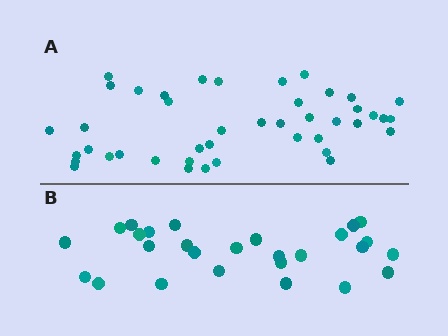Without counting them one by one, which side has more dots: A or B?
Region A (the top region) has more dots.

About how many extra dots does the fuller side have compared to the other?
Region A has approximately 15 more dots than region B.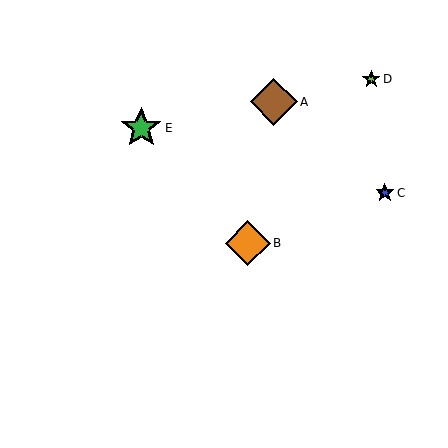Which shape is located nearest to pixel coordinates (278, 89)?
The brown diamond (labeled A) at (274, 102) is nearest to that location.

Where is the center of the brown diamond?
The center of the brown diamond is at (274, 102).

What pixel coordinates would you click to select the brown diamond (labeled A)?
Click at (274, 102) to select the brown diamond A.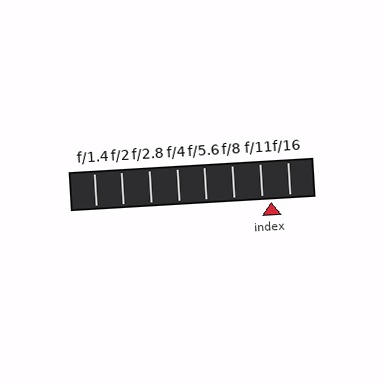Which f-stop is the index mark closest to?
The index mark is closest to f/11.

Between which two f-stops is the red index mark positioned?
The index mark is between f/11 and f/16.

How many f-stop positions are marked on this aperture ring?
There are 8 f-stop positions marked.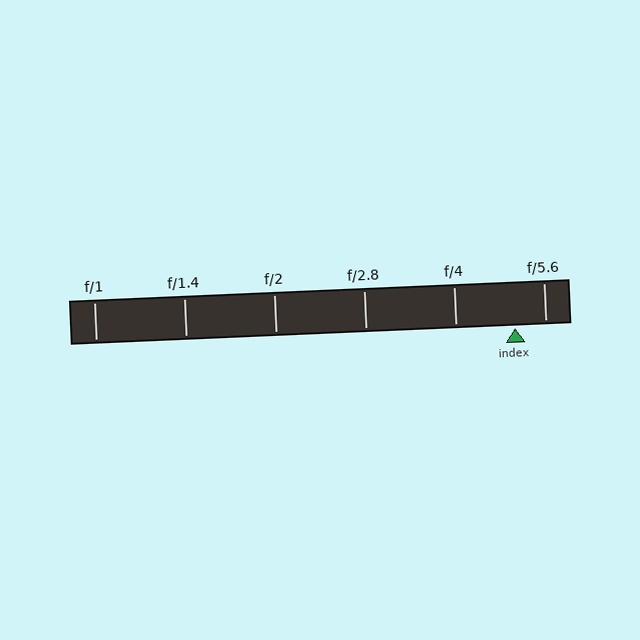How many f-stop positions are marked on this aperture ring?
There are 6 f-stop positions marked.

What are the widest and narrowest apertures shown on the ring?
The widest aperture shown is f/1 and the narrowest is f/5.6.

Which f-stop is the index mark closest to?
The index mark is closest to f/5.6.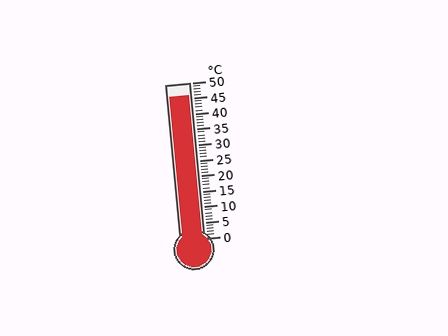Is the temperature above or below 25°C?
The temperature is above 25°C.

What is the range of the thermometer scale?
The thermometer scale ranges from 0°C to 50°C.